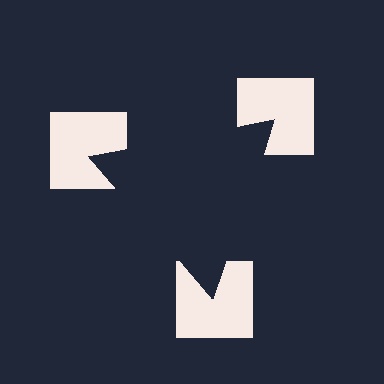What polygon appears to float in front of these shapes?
An illusory triangle — its edges are inferred from the aligned wedge cuts in the notched squares, not physically drawn.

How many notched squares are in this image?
There are 3 — one at each vertex of the illusory triangle.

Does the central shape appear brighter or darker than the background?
It typically appears slightly darker than the background, even though no actual brightness change is drawn.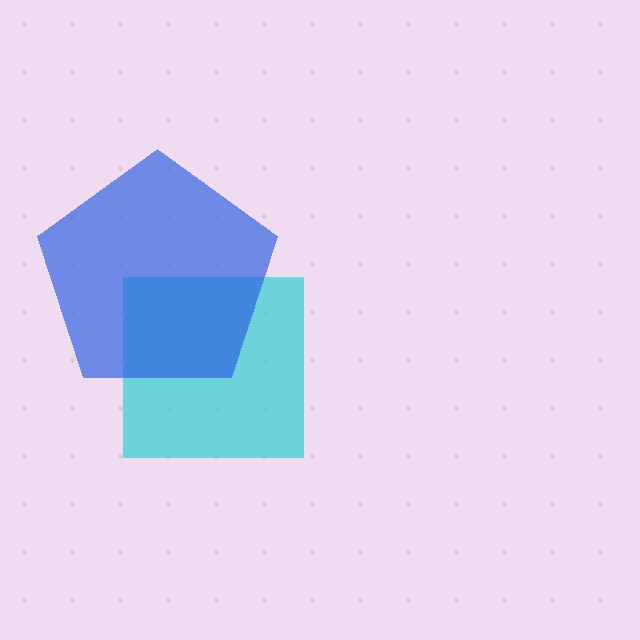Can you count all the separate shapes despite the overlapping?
Yes, there are 2 separate shapes.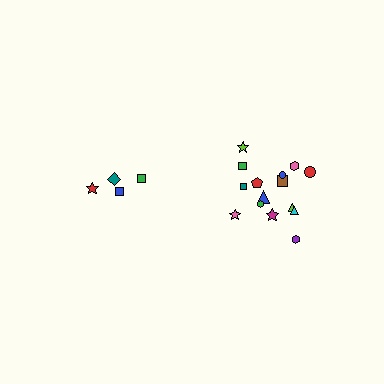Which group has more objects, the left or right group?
The right group.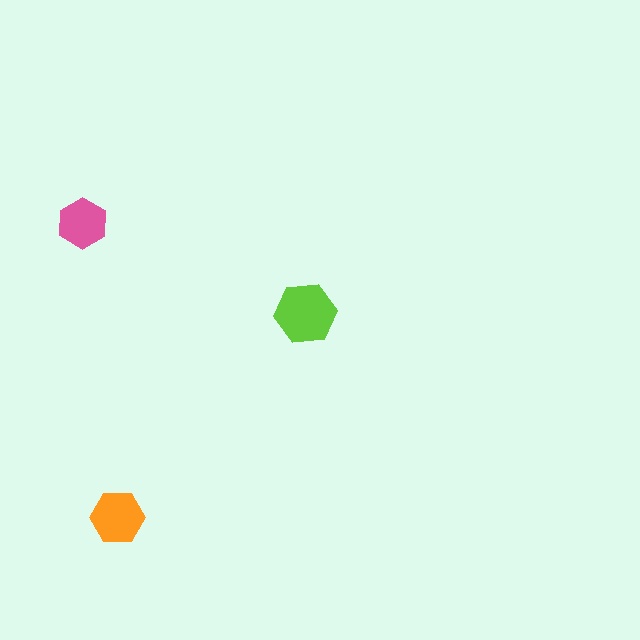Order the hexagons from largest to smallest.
the lime one, the orange one, the pink one.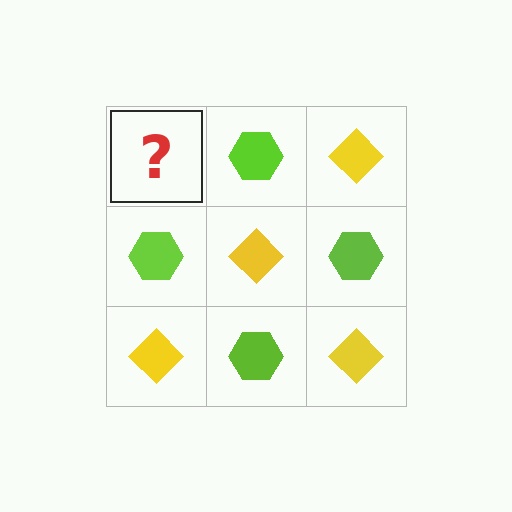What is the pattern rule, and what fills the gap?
The rule is that it alternates yellow diamond and lime hexagon in a checkerboard pattern. The gap should be filled with a yellow diamond.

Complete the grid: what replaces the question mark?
The question mark should be replaced with a yellow diamond.